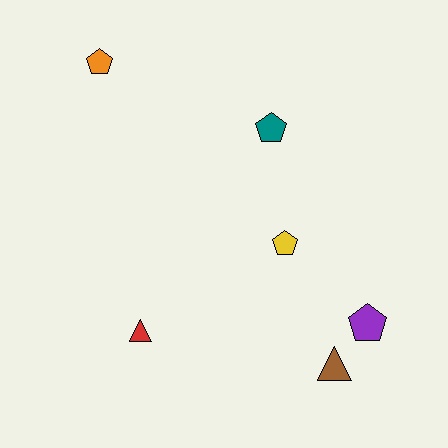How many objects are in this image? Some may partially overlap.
There are 6 objects.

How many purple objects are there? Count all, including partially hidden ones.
There is 1 purple object.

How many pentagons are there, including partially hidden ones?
There are 4 pentagons.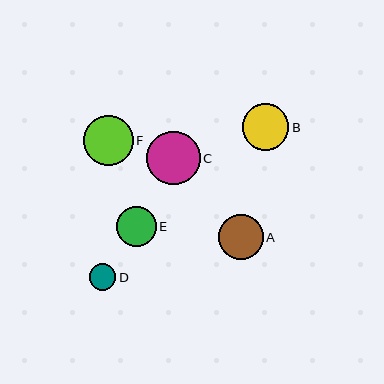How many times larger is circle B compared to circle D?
Circle B is approximately 1.8 times the size of circle D.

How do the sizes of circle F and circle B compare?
Circle F and circle B are approximately the same size.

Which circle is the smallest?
Circle D is the smallest with a size of approximately 27 pixels.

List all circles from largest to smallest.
From largest to smallest: C, F, B, A, E, D.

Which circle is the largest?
Circle C is the largest with a size of approximately 53 pixels.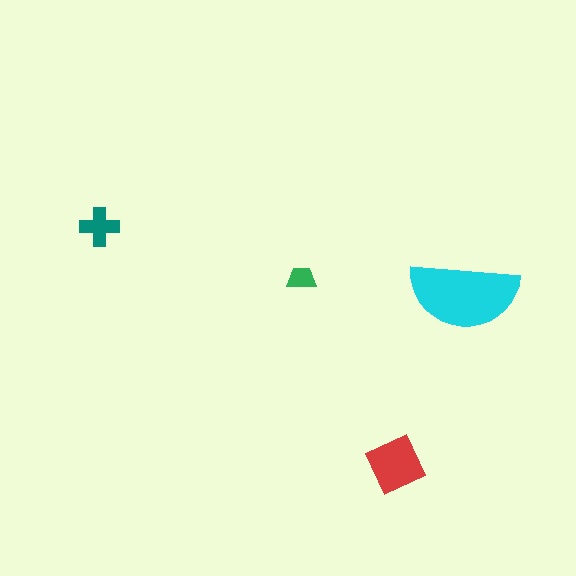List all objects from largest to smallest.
The cyan semicircle, the red diamond, the teal cross, the green trapezoid.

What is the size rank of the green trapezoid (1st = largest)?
4th.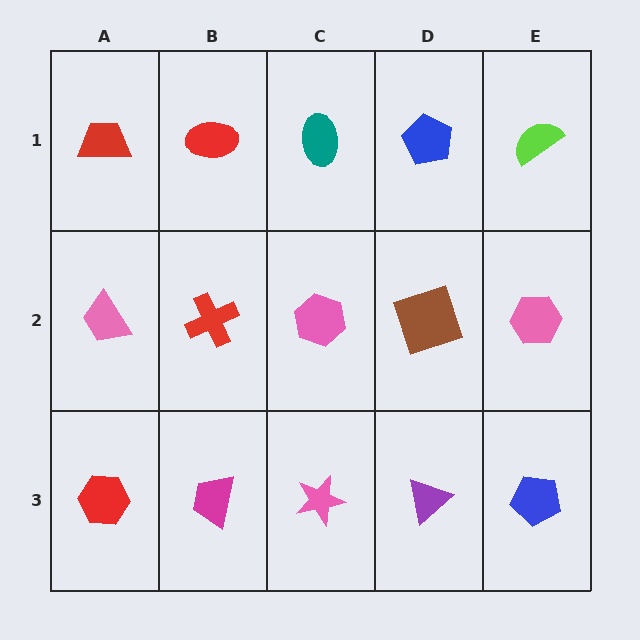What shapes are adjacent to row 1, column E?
A pink hexagon (row 2, column E), a blue pentagon (row 1, column D).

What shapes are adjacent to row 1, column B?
A red cross (row 2, column B), a red trapezoid (row 1, column A), a teal ellipse (row 1, column C).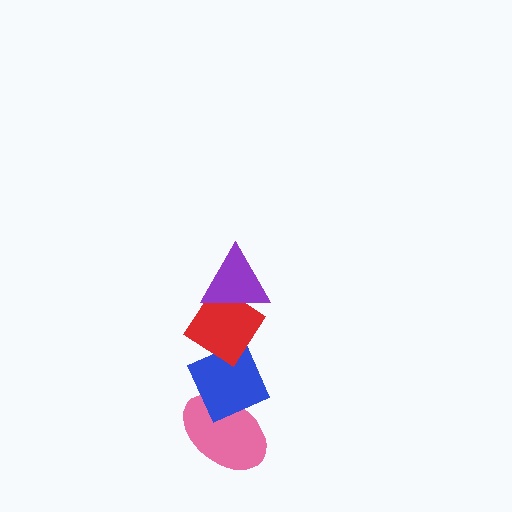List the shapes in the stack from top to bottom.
From top to bottom: the purple triangle, the red diamond, the blue diamond, the pink ellipse.